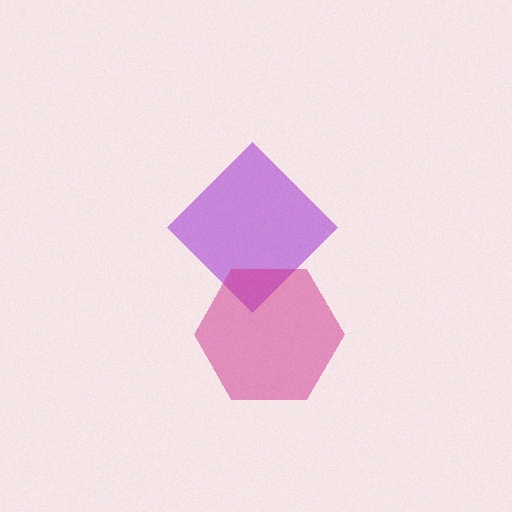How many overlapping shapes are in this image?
There are 2 overlapping shapes in the image.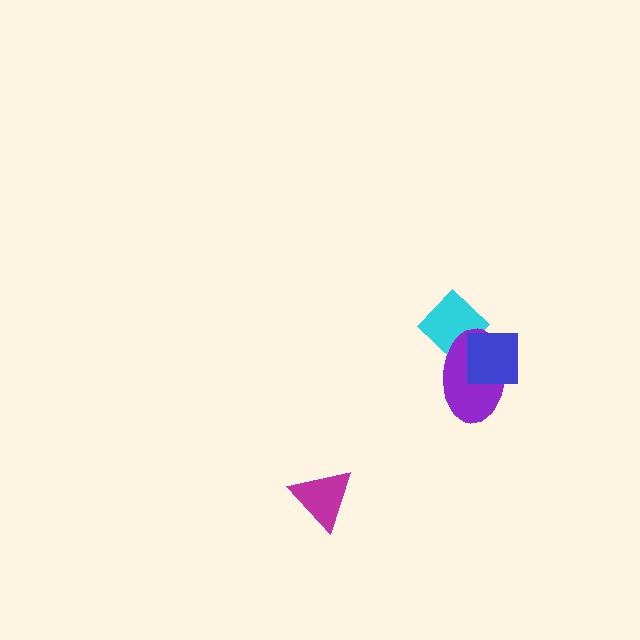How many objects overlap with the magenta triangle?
0 objects overlap with the magenta triangle.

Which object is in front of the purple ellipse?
The blue square is in front of the purple ellipse.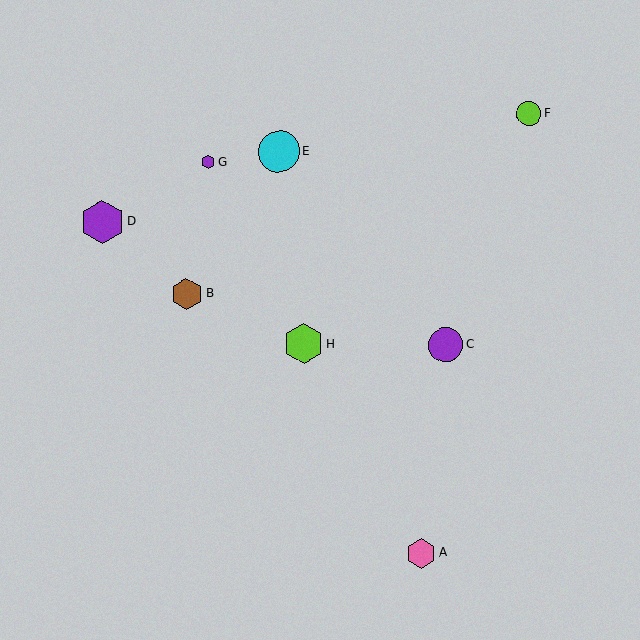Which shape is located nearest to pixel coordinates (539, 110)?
The lime circle (labeled F) at (529, 114) is nearest to that location.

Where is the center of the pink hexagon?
The center of the pink hexagon is at (421, 553).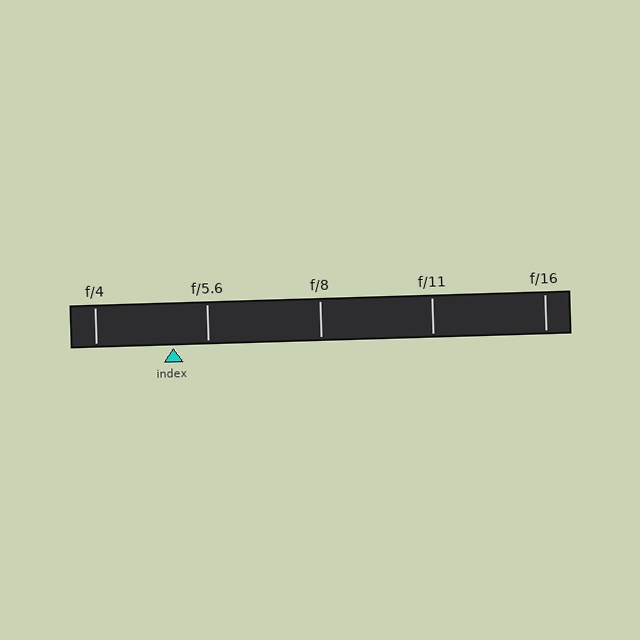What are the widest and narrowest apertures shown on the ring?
The widest aperture shown is f/4 and the narrowest is f/16.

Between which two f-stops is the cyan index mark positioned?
The index mark is between f/4 and f/5.6.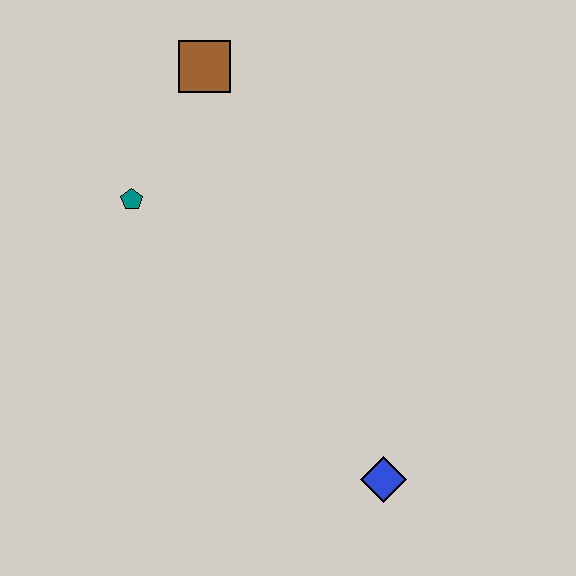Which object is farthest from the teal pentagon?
The blue diamond is farthest from the teal pentagon.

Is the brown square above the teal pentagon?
Yes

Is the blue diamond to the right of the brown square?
Yes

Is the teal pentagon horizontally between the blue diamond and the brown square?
No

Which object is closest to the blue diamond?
The teal pentagon is closest to the blue diamond.